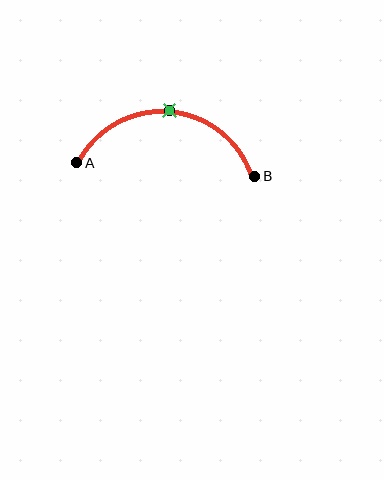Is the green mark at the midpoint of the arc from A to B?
Yes. The green mark lies on the arc at equal arc-length from both A and B — it is the arc midpoint.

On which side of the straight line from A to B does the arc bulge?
The arc bulges above the straight line connecting A and B.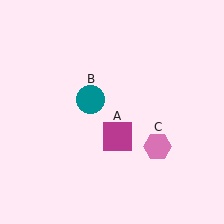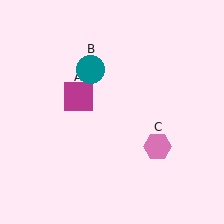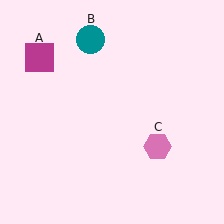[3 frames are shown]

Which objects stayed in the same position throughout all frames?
Pink hexagon (object C) remained stationary.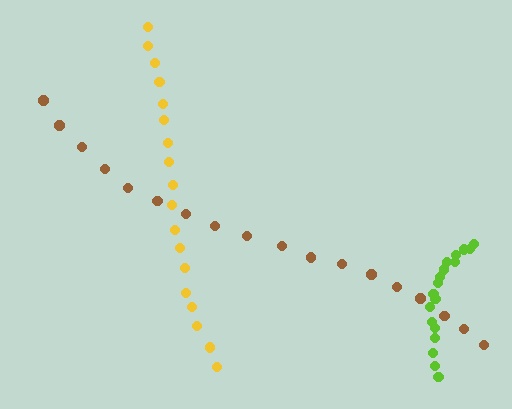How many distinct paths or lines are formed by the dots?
There are 3 distinct paths.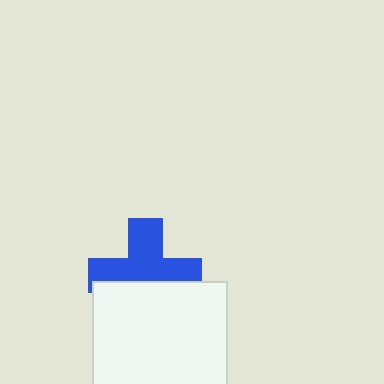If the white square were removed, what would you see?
You would see the complete blue cross.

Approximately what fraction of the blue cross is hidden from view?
Roughly 39% of the blue cross is hidden behind the white square.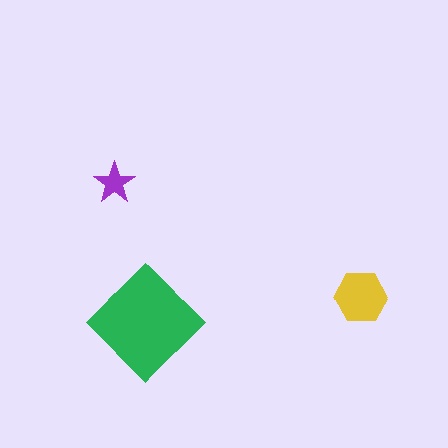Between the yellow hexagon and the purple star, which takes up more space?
The yellow hexagon.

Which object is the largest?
The green diamond.